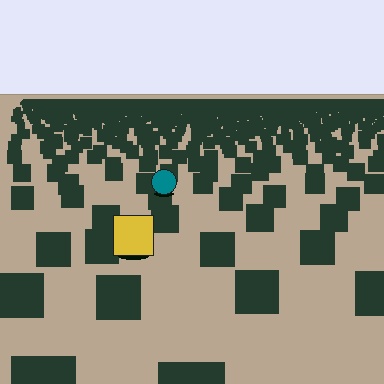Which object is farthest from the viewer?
The teal circle is farthest from the viewer. It appears smaller and the ground texture around it is denser.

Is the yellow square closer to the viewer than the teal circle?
Yes. The yellow square is closer — you can tell from the texture gradient: the ground texture is coarser near it.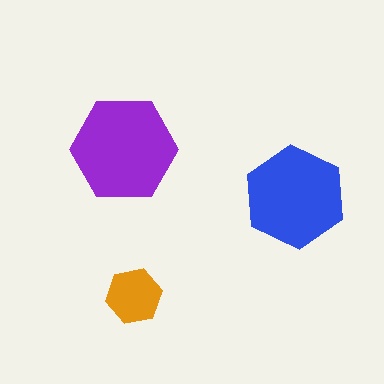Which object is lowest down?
The orange hexagon is bottommost.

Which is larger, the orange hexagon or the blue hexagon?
The blue one.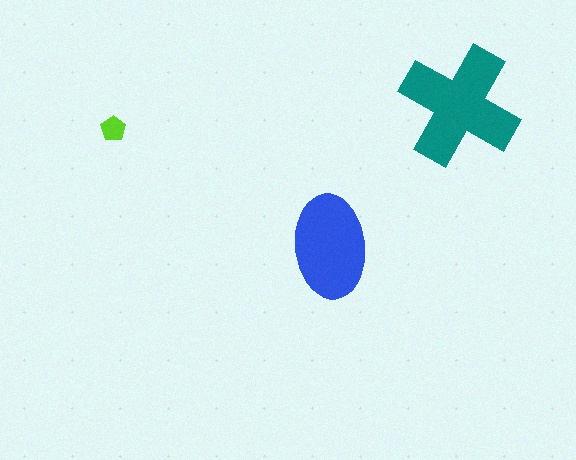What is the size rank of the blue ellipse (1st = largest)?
2nd.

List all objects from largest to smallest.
The teal cross, the blue ellipse, the lime pentagon.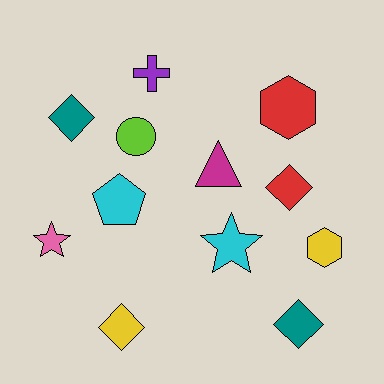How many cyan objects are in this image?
There are 2 cyan objects.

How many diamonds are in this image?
There are 4 diamonds.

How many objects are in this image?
There are 12 objects.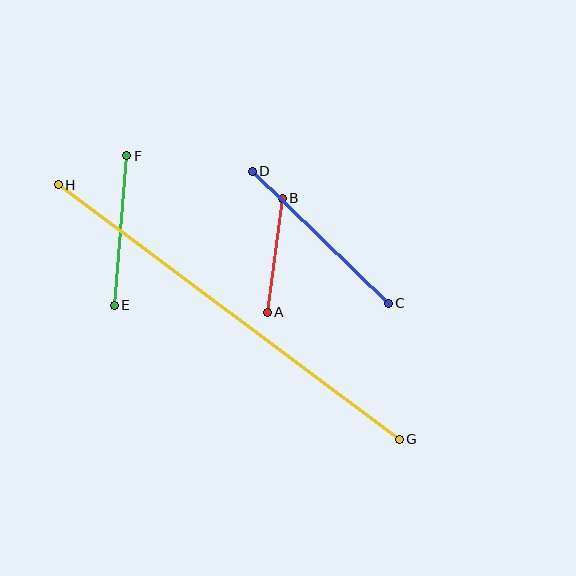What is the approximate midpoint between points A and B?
The midpoint is at approximately (275, 255) pixels.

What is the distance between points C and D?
The distance is approximately 190 pixels.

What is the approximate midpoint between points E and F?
The midpoint is at approximately (121, 230) pixels.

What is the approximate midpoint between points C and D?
The midpoint is at approximately (320, 237) pixels.